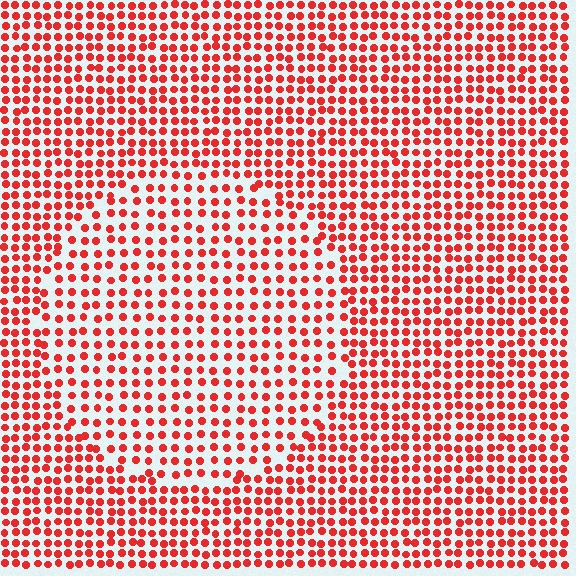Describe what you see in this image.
The image contains small red elements arranged at two different densities. A circle-shaped region is visible where the elements are less densely packed than the surrounding area.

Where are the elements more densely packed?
The elements are more densely packed outside the circle boundary.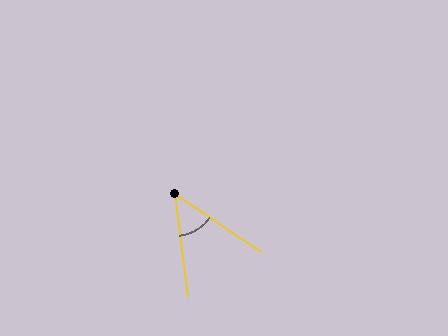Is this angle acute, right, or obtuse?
It is acute.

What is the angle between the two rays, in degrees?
Approximately 49 degrees.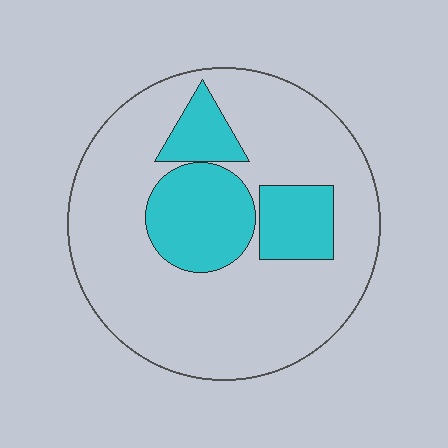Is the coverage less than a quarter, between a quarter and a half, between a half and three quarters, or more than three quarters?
Less than a quarter.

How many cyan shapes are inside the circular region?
3.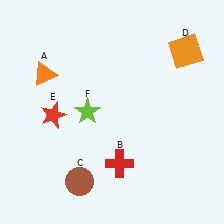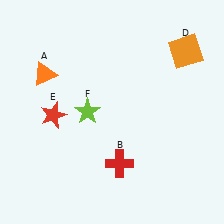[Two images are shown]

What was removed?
The brown circle (C) was removed in Image 2.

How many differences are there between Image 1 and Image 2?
There is 1 difference between the two images.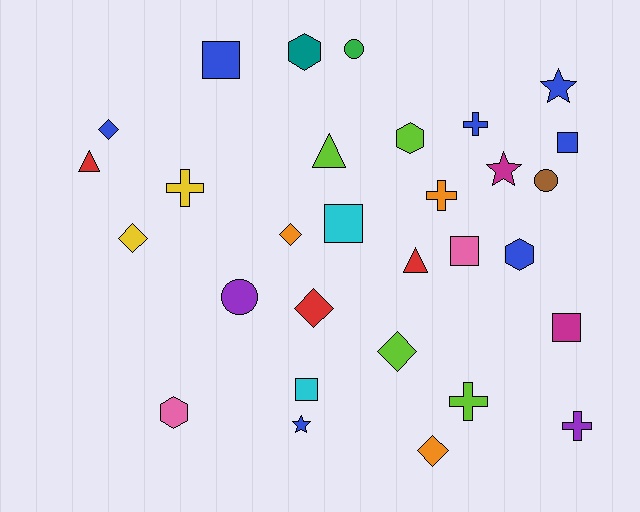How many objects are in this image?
There are 30 objects.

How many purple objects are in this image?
There are 2 purple objects.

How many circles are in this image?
There are 3 circles.